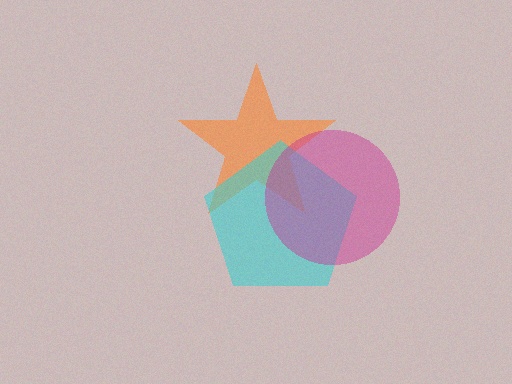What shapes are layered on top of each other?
The layered shapes are: an orange star, a cyan pentagon, a magenta circle.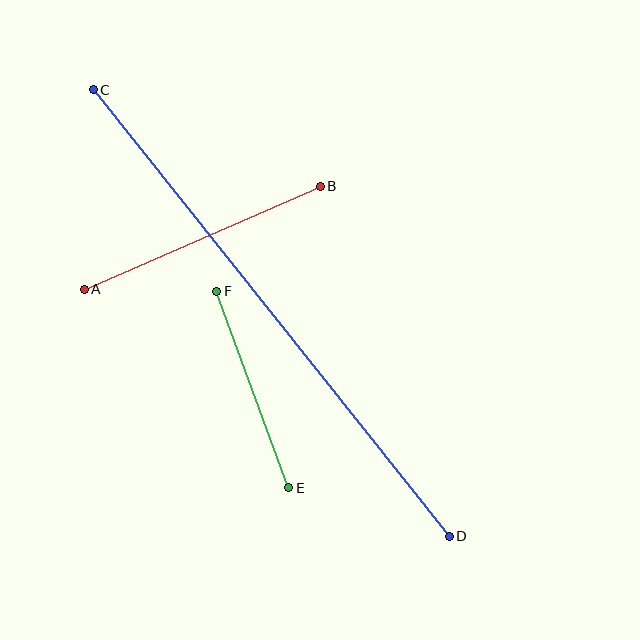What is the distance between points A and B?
The distance is approximately 257 pixels.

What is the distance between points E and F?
The distance is approximately 209 pixels.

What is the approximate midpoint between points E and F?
The midpoint is at approximately (253, 389) pixels.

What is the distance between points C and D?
The distance is approximately 571 pixels.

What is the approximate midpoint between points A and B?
The midpoint is at approximately (202, 238) pixels.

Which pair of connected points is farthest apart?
Points C and D are farthest apart.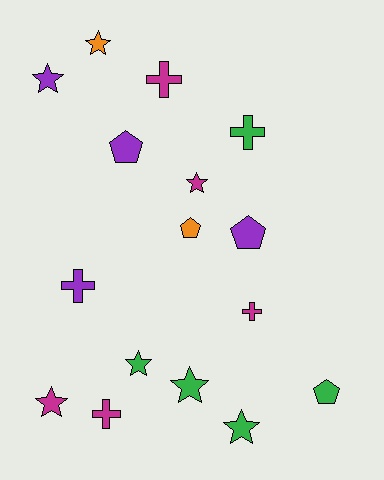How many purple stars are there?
There is 1 purple star.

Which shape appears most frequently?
Star, with 7 objects.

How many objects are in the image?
There are 16 objects.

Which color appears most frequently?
Green, with 5 objects.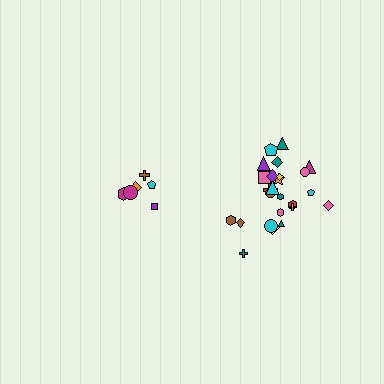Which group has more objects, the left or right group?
The right group.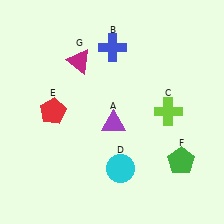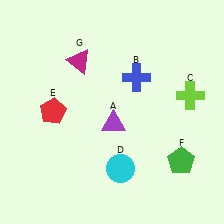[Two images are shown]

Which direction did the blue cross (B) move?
The blue cross (B) moved down.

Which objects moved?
The objects that moved are: the blue cross (B), the lime cross (C).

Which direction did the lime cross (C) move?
The lime cross (C) moved right.